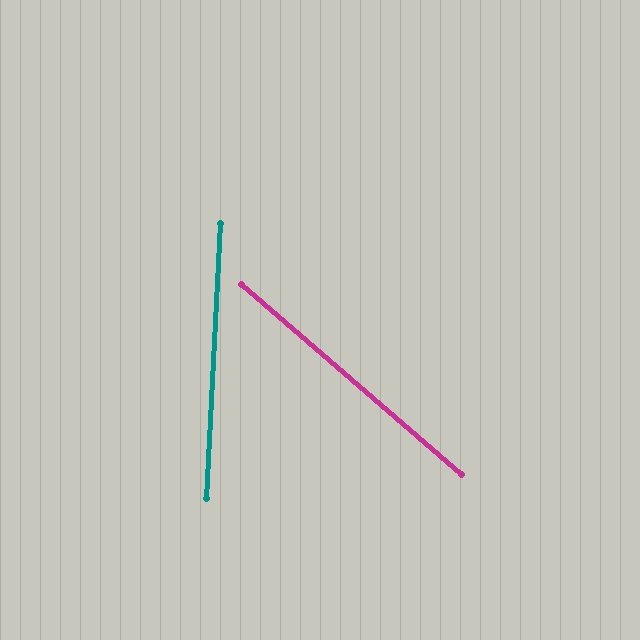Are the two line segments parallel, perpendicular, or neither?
Neither parallel nor perpendicular — they differ by about 52°.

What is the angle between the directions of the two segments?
Approximately 52 degrees.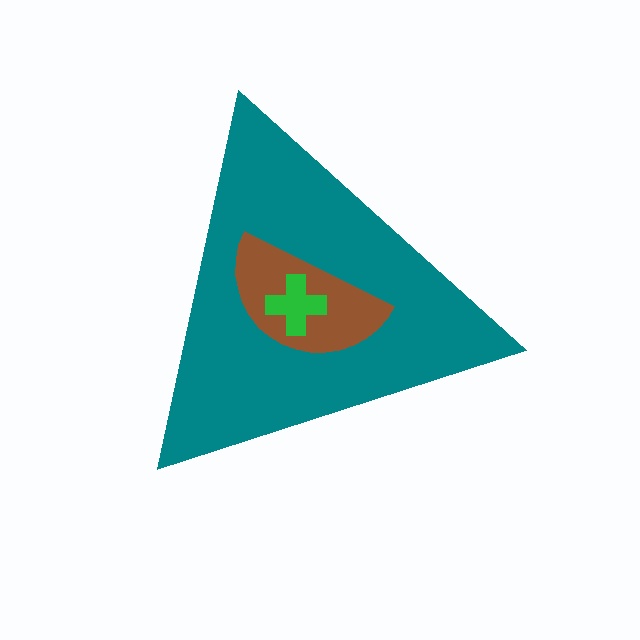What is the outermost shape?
The teal triangle.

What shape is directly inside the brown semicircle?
The green cross.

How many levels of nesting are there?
3.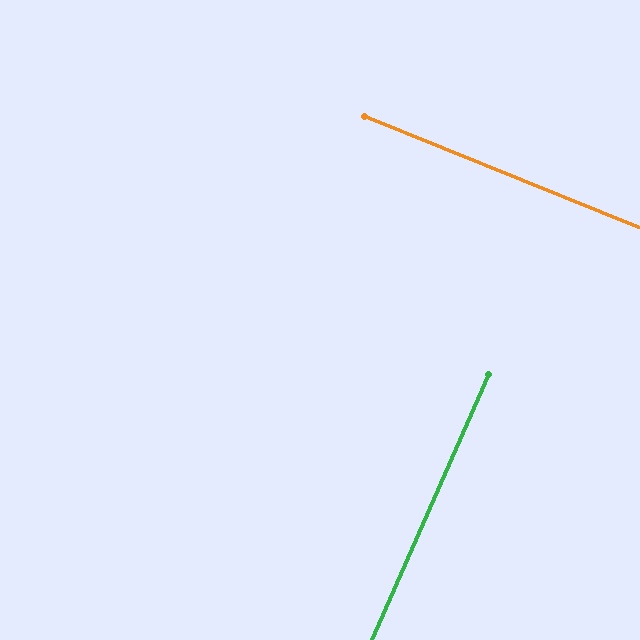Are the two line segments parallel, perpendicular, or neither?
Perpendicular — they meet at approximately 88°.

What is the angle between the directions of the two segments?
Approximately 88 degrees.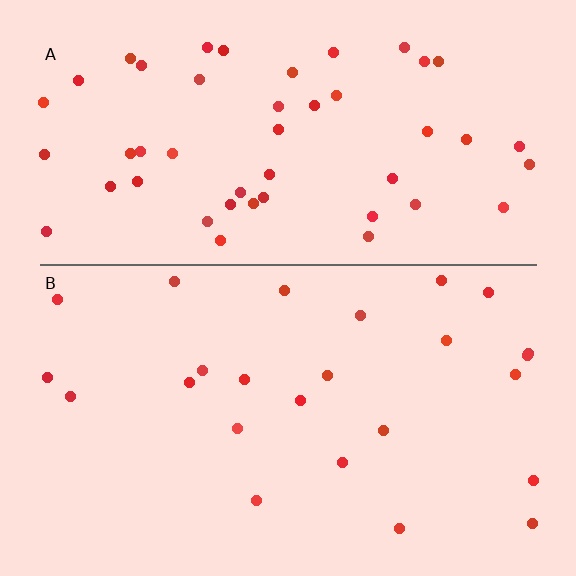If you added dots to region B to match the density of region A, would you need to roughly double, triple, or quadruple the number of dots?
Approximately double.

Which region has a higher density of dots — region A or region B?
A (the top).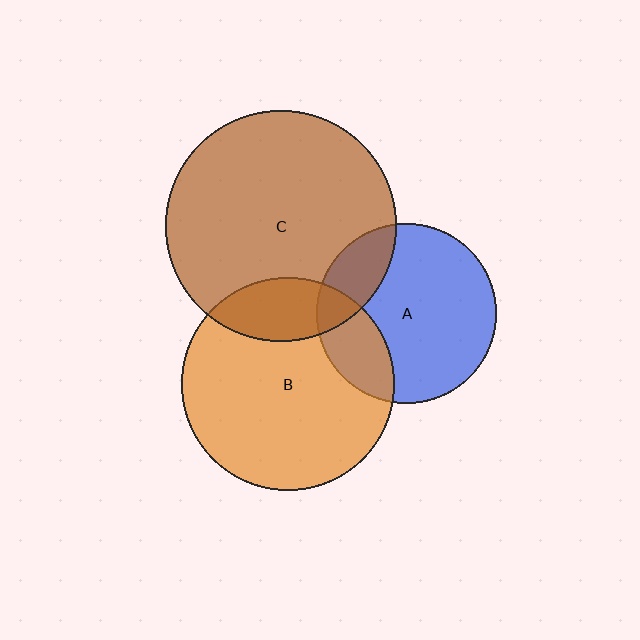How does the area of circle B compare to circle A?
Approximately 1.4 times.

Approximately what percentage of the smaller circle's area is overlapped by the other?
Approximately 20%.